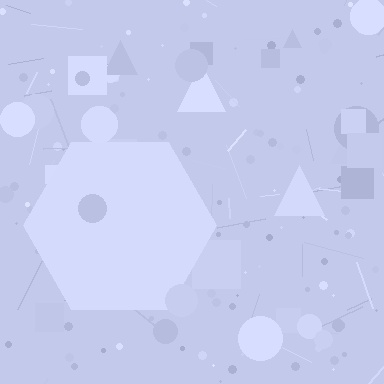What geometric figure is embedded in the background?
A hexagon is embedded in the background.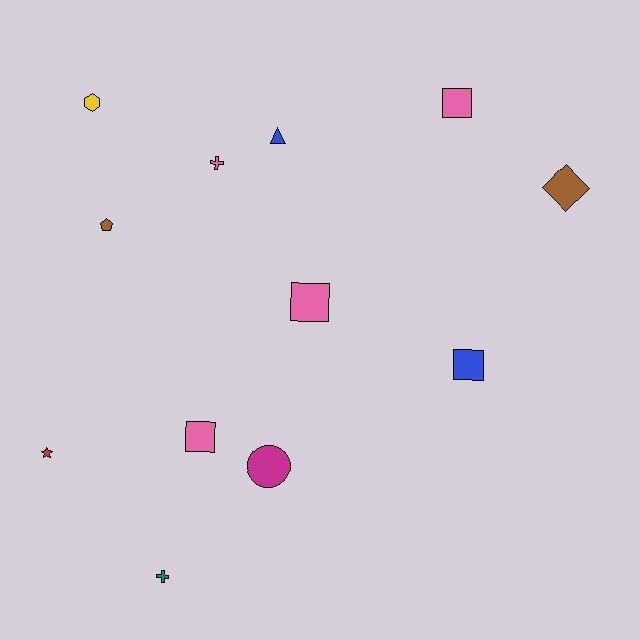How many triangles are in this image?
There is 1 triangle.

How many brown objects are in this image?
There are 2 brown objects.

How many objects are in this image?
There are 12 objects.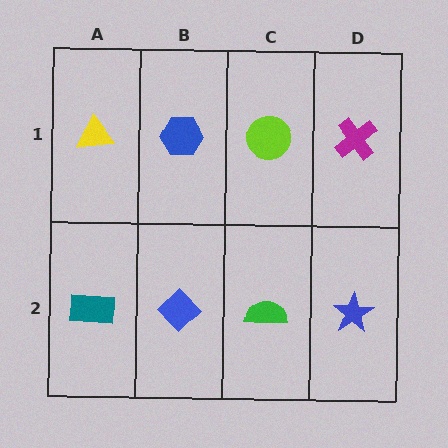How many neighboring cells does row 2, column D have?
2.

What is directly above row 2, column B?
A blue hexagon.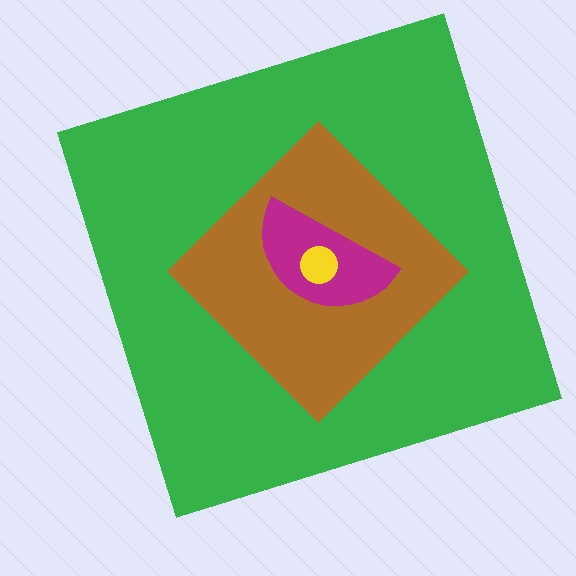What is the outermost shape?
The green square.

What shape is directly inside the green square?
The brown diamond.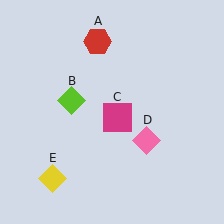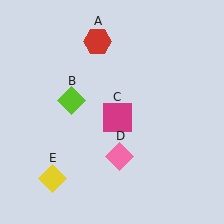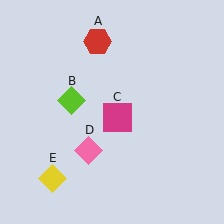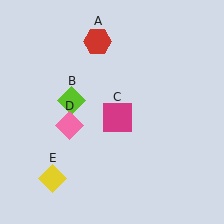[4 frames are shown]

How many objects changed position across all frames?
1 object changed position: pink diamond (object D).